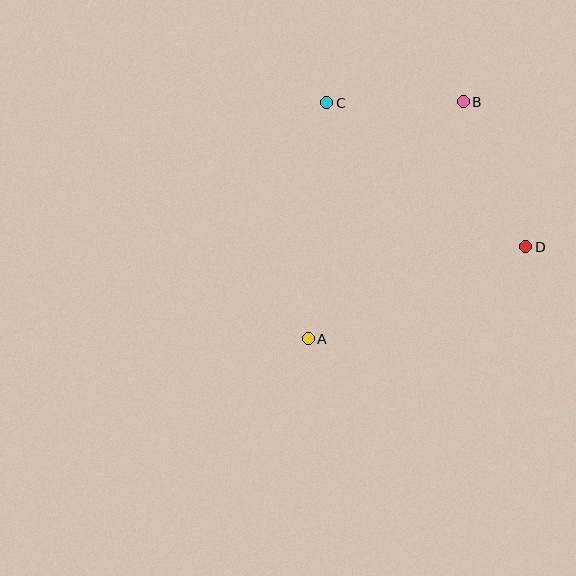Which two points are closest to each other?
Points B and C are closest to each other.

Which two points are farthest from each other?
Points A and B are farthest from each other.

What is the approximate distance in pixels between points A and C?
The distance between A and C is approximately 237 pixels.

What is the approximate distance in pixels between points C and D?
The distance between C and D is approximately 246 pixels.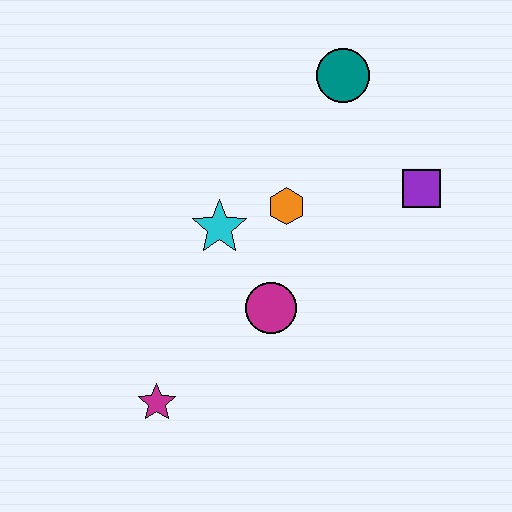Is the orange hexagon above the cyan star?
Yes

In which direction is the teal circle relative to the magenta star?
The teal circle is above the magenta star.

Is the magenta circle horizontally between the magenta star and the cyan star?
No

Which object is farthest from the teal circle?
The magenta star is farthest from the teal circle.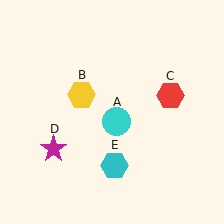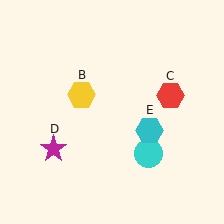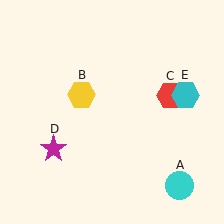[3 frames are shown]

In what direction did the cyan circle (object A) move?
The cyan circle (object A) moved down and to the right.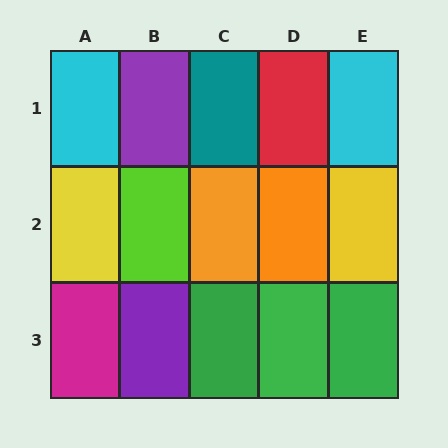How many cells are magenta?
1 cell is magenta.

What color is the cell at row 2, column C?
Orange.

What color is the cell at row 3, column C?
Green.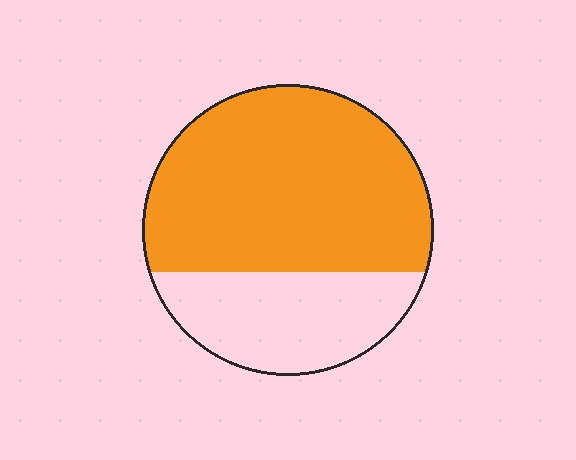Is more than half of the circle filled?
Yes.